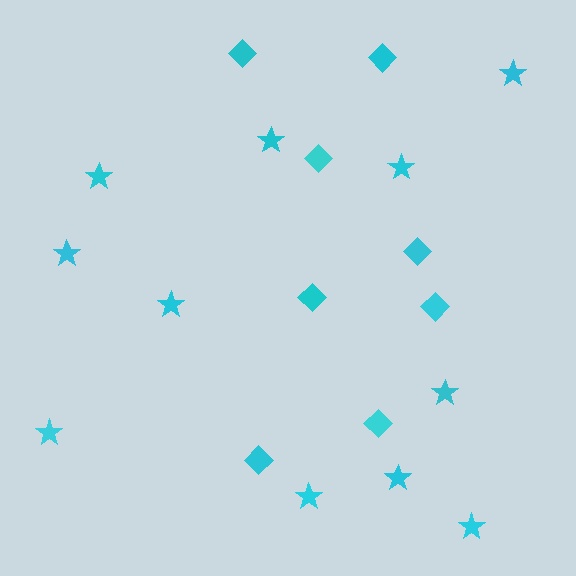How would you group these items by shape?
There are 2 groups: one group of diamonds (8) and one group of stars (11).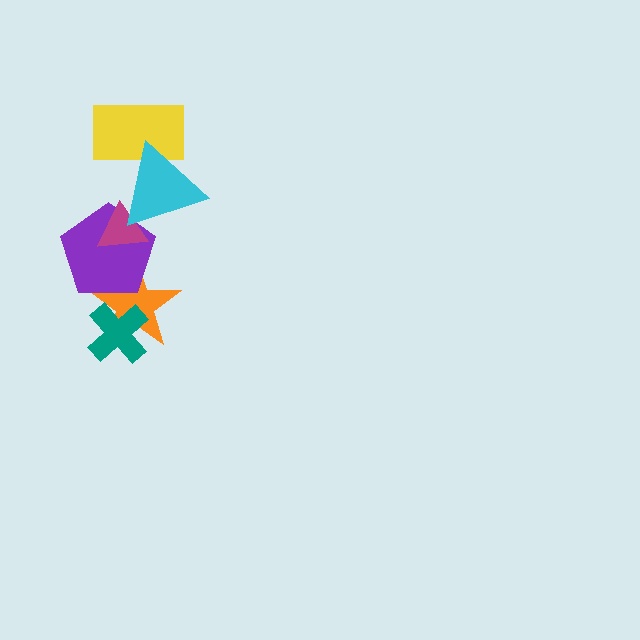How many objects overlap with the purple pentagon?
3 objects overlap with the purple pentagon.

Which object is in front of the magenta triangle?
The cyan triangle is in front of the magenta triangle.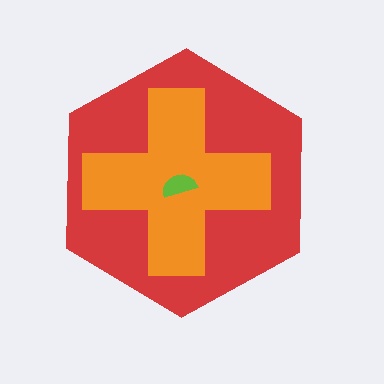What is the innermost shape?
The lime semicircle.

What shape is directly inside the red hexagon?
The orange cross.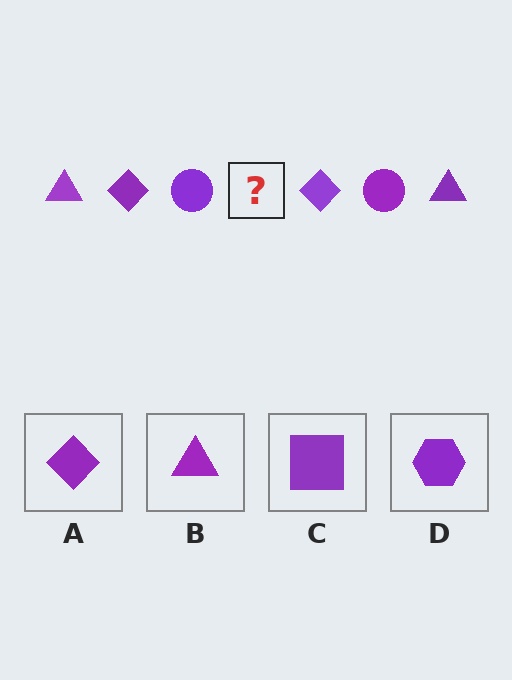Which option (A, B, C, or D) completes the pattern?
B.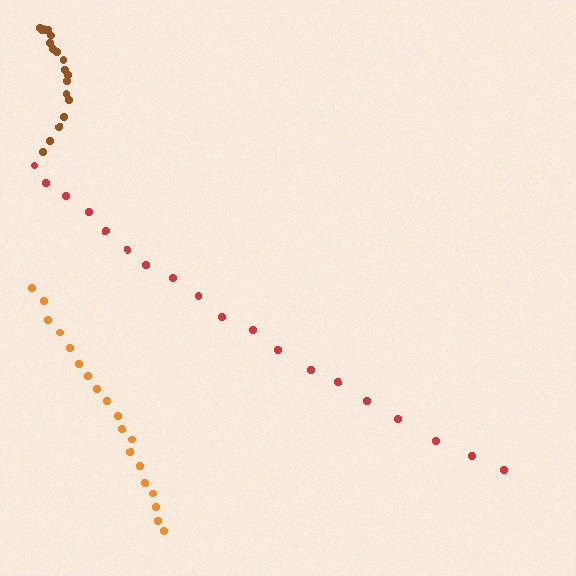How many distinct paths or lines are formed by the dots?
There are 3 distinct paths.